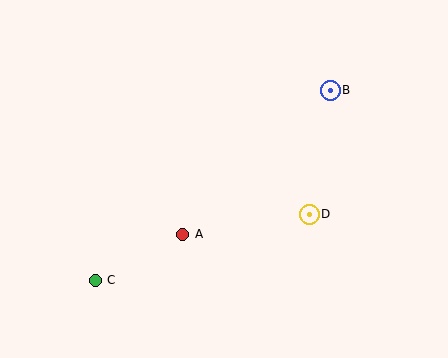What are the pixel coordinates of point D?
Point D is at (309, 214).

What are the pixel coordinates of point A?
Point A is at (183, 234).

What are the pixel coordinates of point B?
Point B is at (330, 90).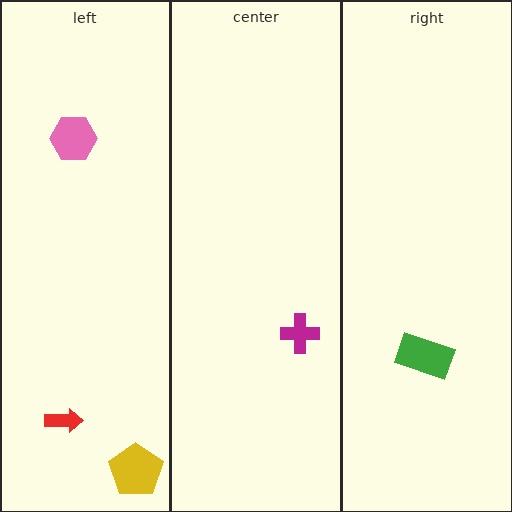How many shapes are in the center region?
1.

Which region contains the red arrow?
The left region.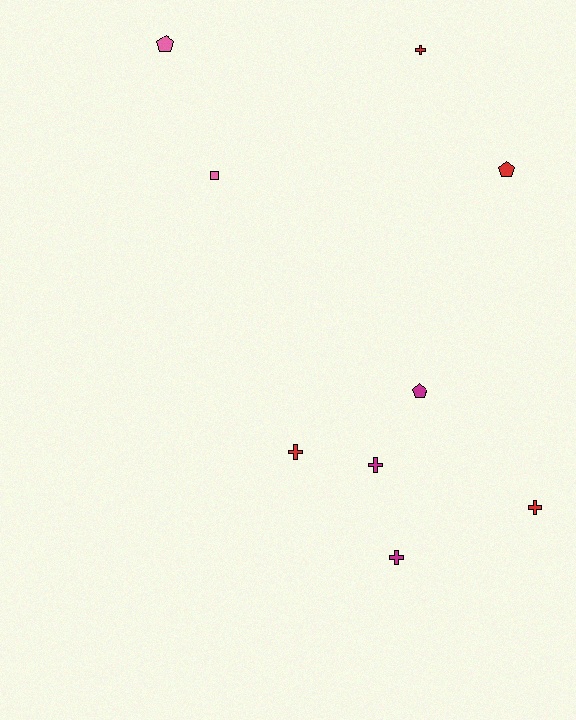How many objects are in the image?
There are 9 objects.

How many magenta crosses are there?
There are 2 magenta crosses.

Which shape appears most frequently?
Cross, with 5 objects.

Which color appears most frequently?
Red, with 4 objects.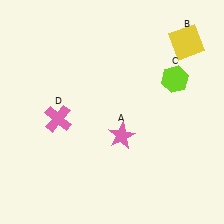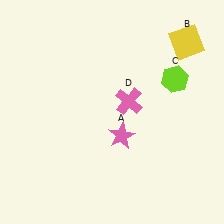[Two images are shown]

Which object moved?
The pink cross (D) moved right.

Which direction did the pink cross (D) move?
The pink cross (D) moved right.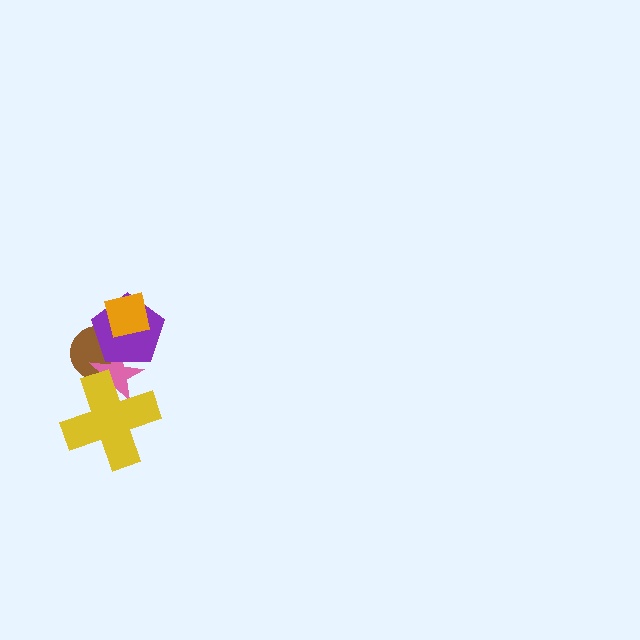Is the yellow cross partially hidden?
No, no other shape covers it.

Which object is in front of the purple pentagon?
The orange square is in front of the purple pentagon.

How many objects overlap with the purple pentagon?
3 objects overlap with the purple pentagon.